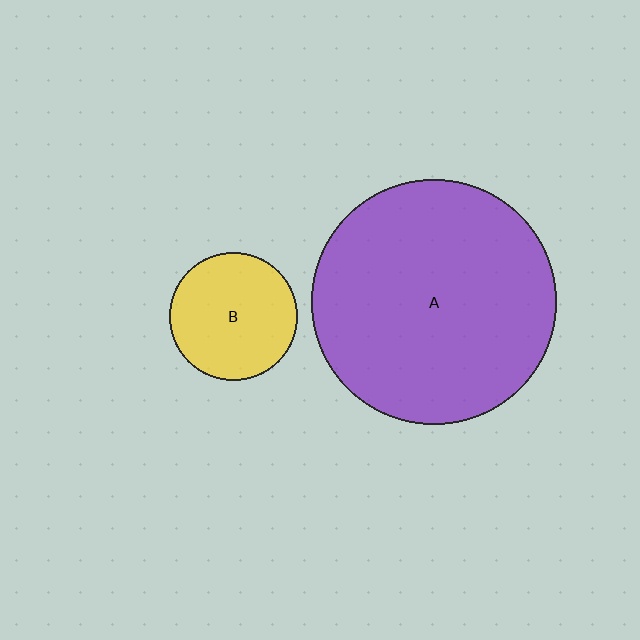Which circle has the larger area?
Circle A (purple).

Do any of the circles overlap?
No, none of the circles overlap.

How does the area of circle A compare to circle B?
Approximately 3.7 times.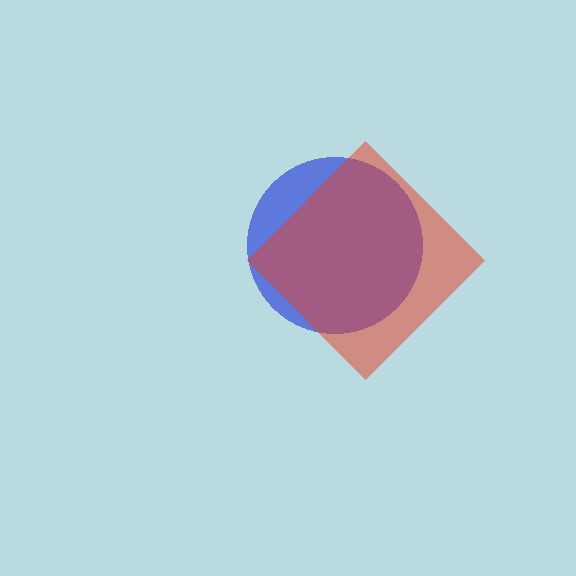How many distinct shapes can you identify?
There are 2 distinct shapes: a blue circle, a red diamond.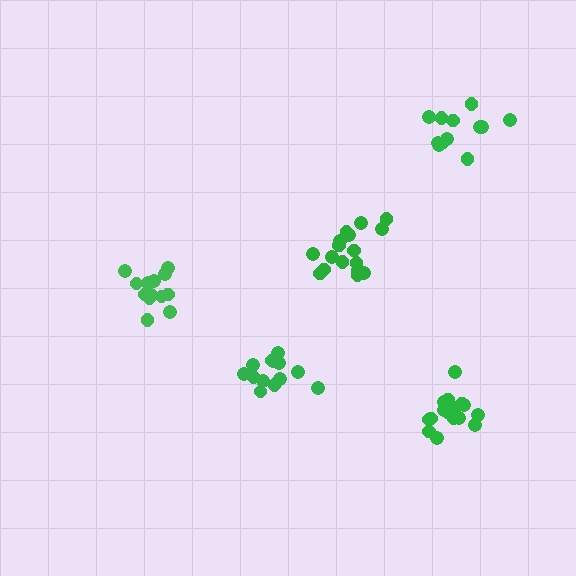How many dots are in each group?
Group 1: 17 dots, Group 2: 13 dots, Group 3: 17 dots, Group 4: 13 dots, Group 5: 13 dots (73 total).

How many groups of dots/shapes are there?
There are 5 groups.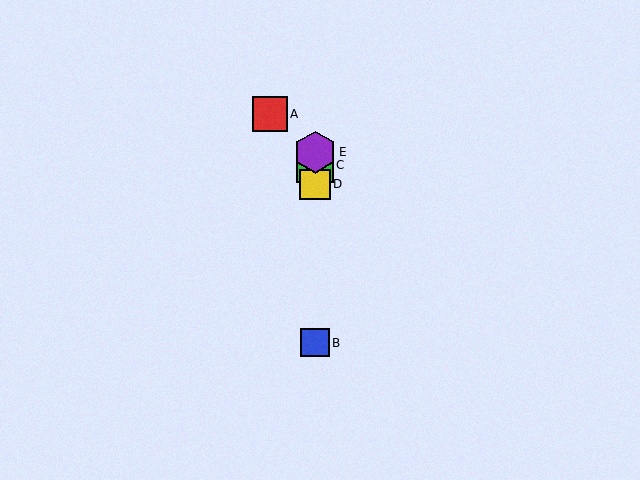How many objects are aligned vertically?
4 objects (B, C, D, E) are aligned vertically.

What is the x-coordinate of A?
Object A is at x≈270.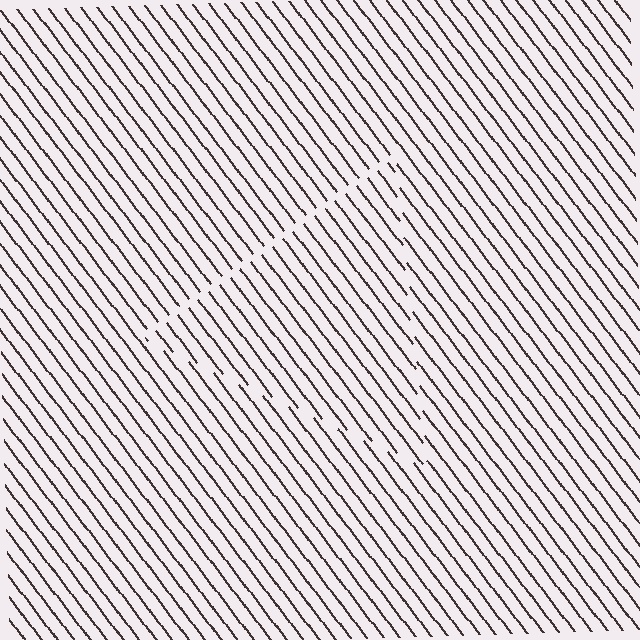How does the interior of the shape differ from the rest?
The interior of the shape contains the same grating, shifted by half a period — the contour is defined by the phase discontinuity where line-ends from the inner and outer gratings abut.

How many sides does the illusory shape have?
3 sides — the line-ends trace a triangle.